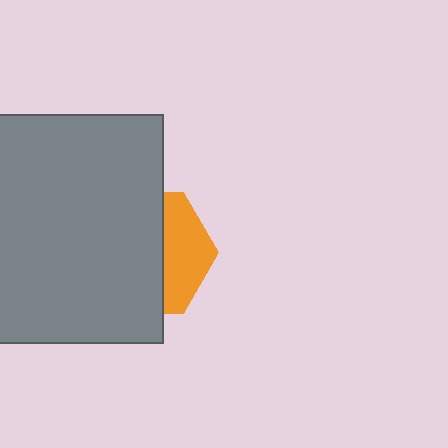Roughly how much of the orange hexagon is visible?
A small part of it is visible (roughly 36%).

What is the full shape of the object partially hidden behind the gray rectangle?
The partially hidden object is an orange hexagon.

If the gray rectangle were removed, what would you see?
You would see the complete orange hexagon.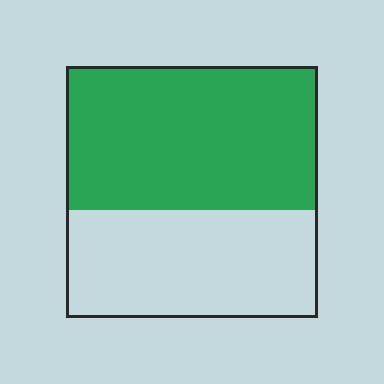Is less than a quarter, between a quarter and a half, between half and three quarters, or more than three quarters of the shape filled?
Between half and three quarters.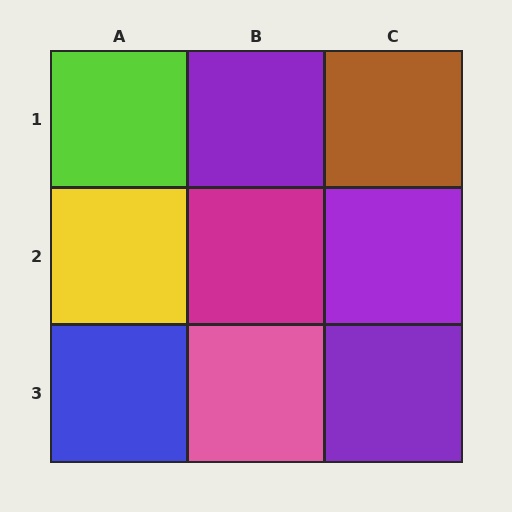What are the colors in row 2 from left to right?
Yellow, magenta, purple.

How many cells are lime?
1 cell is lime.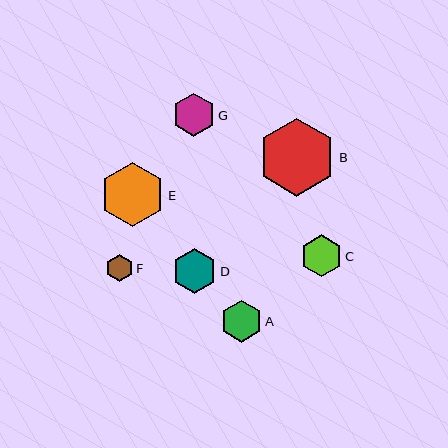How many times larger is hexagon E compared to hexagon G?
Hexagon E is approximately 1.5 times the size of hexagon G.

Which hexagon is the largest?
Hexagon B is the largest with a size of approximately 78 pixels.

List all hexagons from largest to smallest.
From largest to smallest: B, E, D, G, A, C, F.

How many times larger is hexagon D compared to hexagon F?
Hexagon D is approximately 1.6 times the size of hexagon F.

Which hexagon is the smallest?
Hexagon F is the smallest with a size of approximately 27 pixels.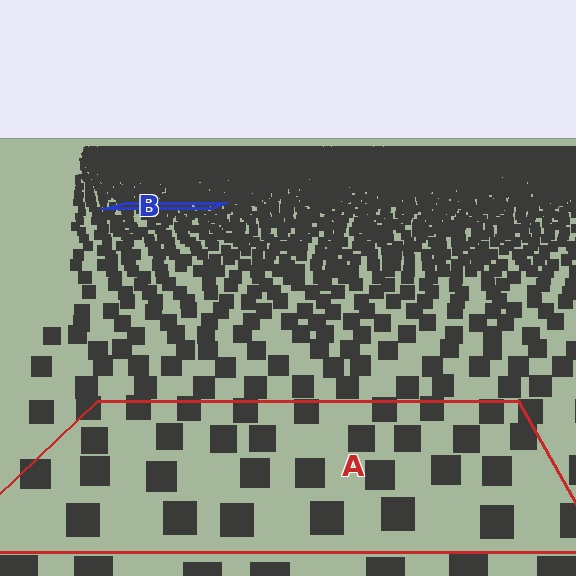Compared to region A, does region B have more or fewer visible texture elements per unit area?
Region B has more texture elements per unit area — they are packed more densely because it is farther away.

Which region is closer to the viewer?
Region A is closer. The texture elements there are larger and more spread out.